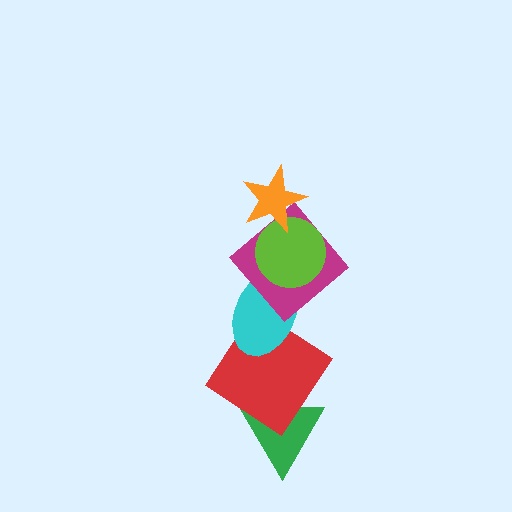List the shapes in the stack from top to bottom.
From top to bottom: the orange star, the lime circle, the magenta diamond, the cyan ellipse, the red diamond, the green triangle.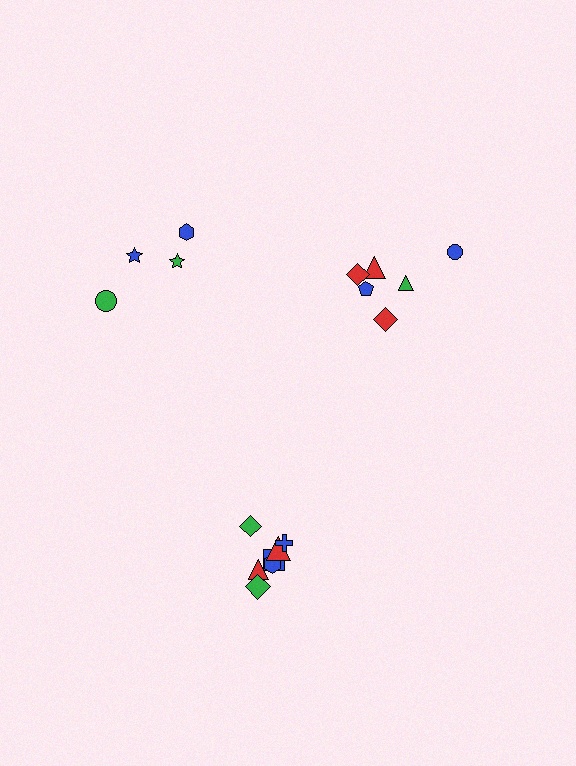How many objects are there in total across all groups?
There are 17 objects.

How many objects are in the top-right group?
There are 6 objects.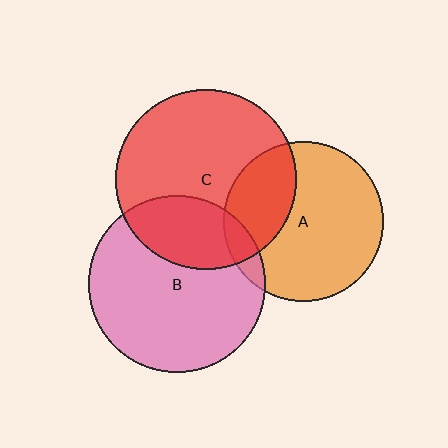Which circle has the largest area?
Circle C (red).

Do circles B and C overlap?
Yes.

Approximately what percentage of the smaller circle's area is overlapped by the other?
Approximately 30%.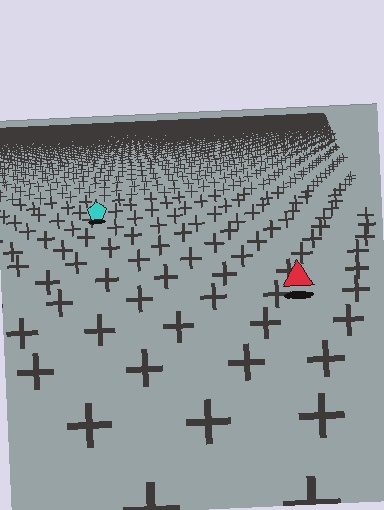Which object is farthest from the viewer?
The cyan pentagon is farthest from the viewer. It appears smaller and the ground texture around it is denser.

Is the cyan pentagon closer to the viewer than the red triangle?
No. The red triangle is closer — you can tell from the texture gradient: the ground texture is coarser near it.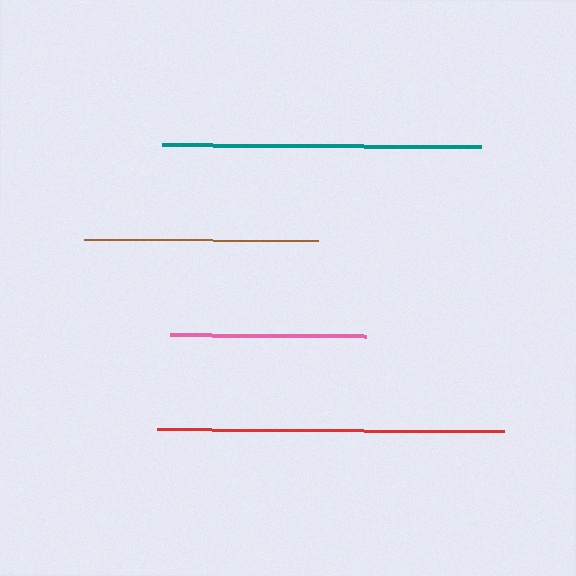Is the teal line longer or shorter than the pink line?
The teal line is longer than the pink line.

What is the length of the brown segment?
The brown segment is approximately 234 pixels long.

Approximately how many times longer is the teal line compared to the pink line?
The teal line is approximately 1.6 times the length of the pink line.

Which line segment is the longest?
The red line is the longest at approximately 347 pixels.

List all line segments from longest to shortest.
From longest to shortest: red, teal, brown, pink.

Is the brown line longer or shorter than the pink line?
The brown line is longer than the pink line.